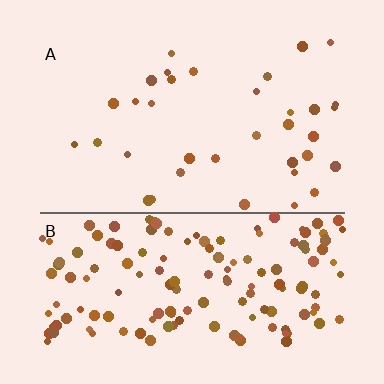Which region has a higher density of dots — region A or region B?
B (the bottom).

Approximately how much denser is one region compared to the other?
Approximately 4.5× — region B over region A.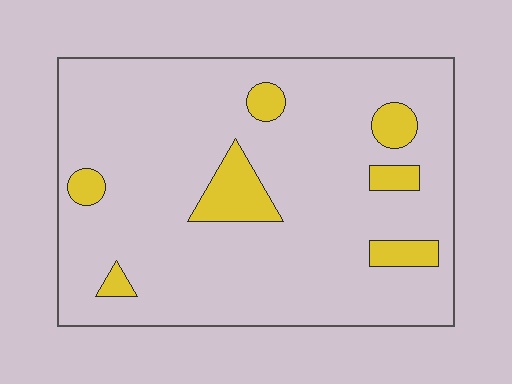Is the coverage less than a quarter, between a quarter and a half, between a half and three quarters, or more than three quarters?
Less than a quarter.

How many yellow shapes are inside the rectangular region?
7.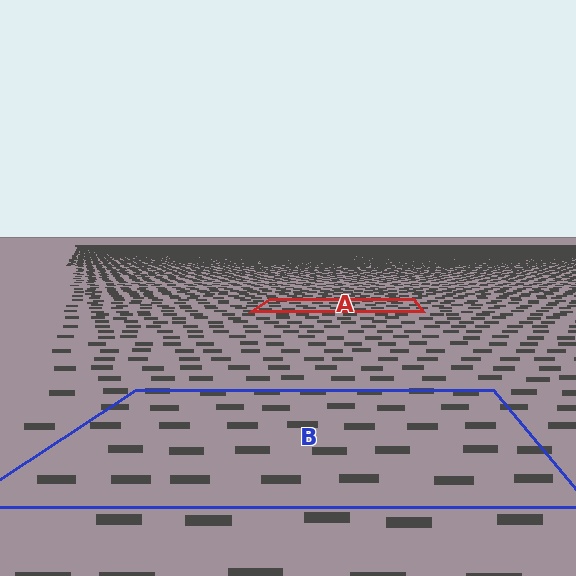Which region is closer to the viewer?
Region B is closer. The texture elements there are larger and more spread out.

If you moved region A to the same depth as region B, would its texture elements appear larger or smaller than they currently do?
They would appear larger. At a closer depth, the same texture elements are projected at a bigger on-screen size.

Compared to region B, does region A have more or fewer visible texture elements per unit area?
Region A has more texture elements per unit area — they are packed more densely because it is farther away.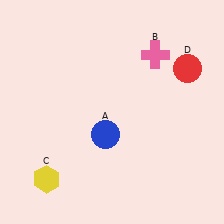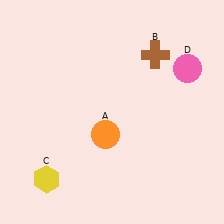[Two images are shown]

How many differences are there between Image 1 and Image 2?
There are 3 differences between the two images.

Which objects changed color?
A changed from blue to orange. B changed from pink to brown. D changed from red to pink.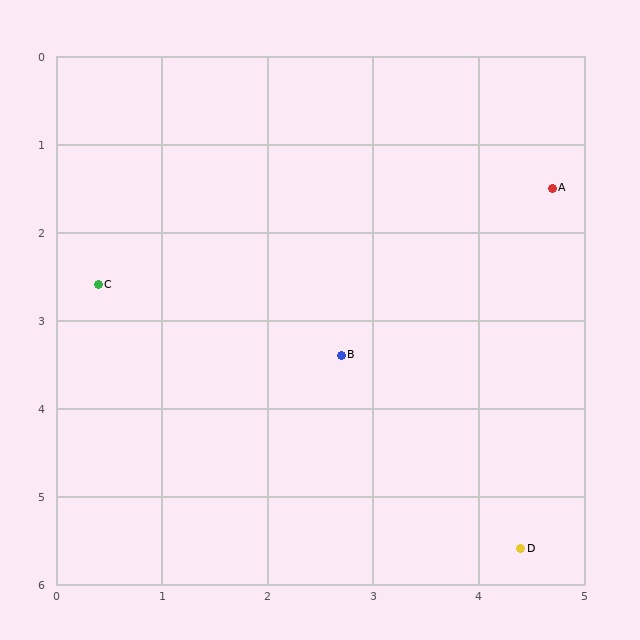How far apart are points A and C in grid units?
Points A and C are about 4.4 grid units apart.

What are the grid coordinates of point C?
Point C is at approximately (0.4, 2.6).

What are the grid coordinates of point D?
Point D is at approximately (4.4, 5.6).